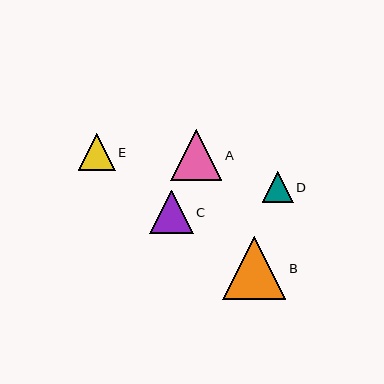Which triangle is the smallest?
Triangle D is the smallest with a size of approximately 31 pixels.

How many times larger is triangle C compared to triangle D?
Triangle C is approximately 1.4 times the size of triangle D.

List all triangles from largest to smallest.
From largest to smallest: B, A, C, E, D.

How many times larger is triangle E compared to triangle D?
Triangle E is approximately 1.2 times the size of triangle D.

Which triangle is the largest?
Triangle B is the largest with a size of approximately 63 pixels.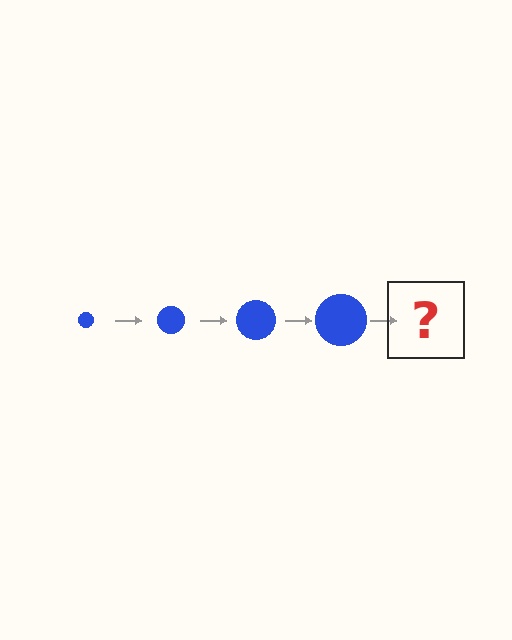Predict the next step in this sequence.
The next step is a blue circle, larger than the previous one.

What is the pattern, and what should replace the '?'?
The pattern is that the circle gets progressively larger each step. The '?' should be a blue circle, larger than the previous one.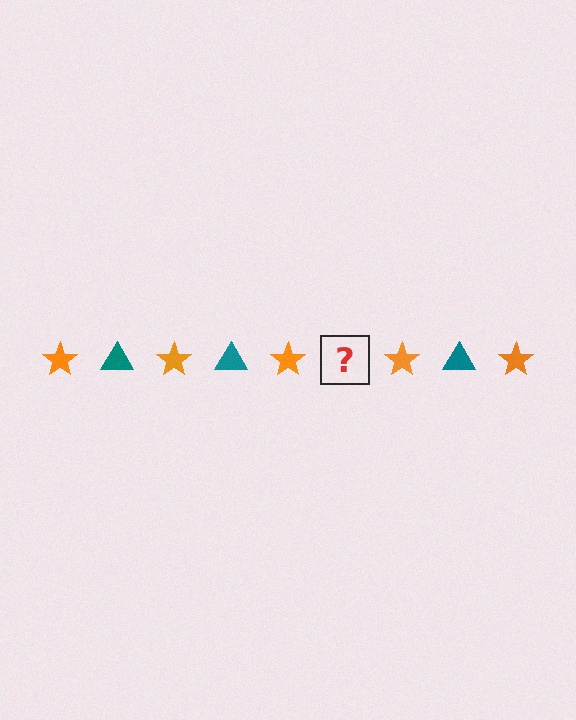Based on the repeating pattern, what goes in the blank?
The blank should be a teal triangle.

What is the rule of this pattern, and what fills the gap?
The rule is that the pattern alternates between orange star and teal triangle. The gap should be filled with a teal triangle.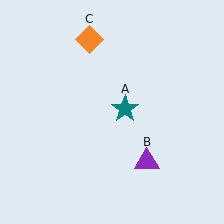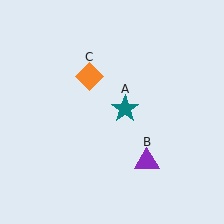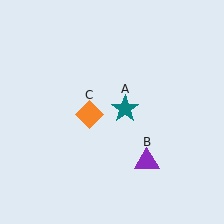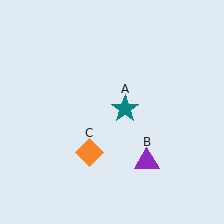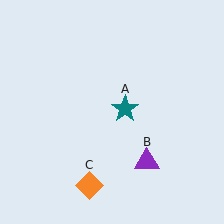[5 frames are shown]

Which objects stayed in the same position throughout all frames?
Teal star (object A) and purple triangle (object B) remained stationary.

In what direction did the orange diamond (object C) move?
The orange diamond (object C) moved down.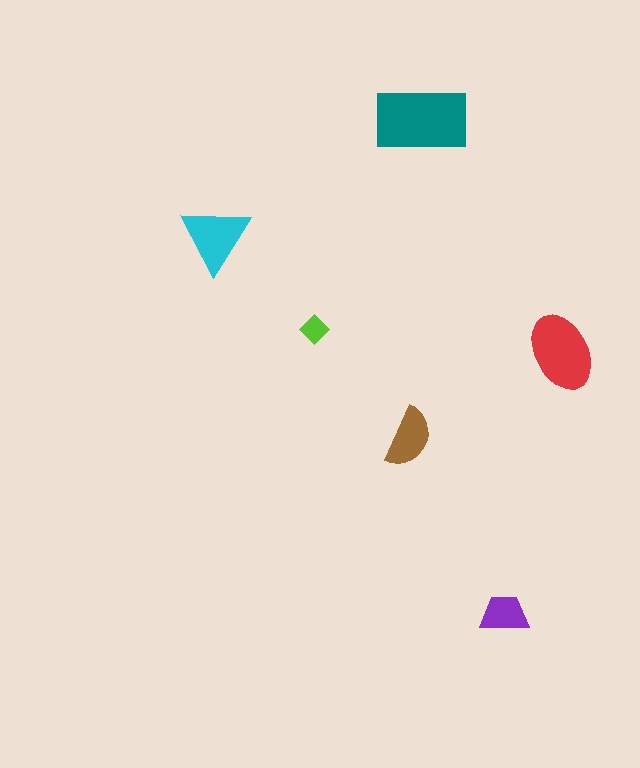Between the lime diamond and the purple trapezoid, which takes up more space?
The purple trapezoid.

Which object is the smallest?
The lime diamond.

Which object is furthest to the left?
The cyan triangle is leftmost.